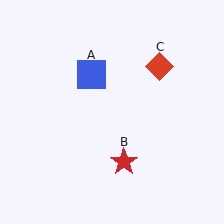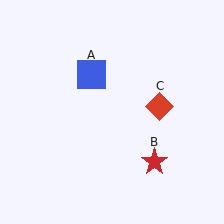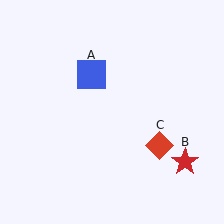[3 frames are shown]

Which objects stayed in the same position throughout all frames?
Blue square (object A) remained stationary.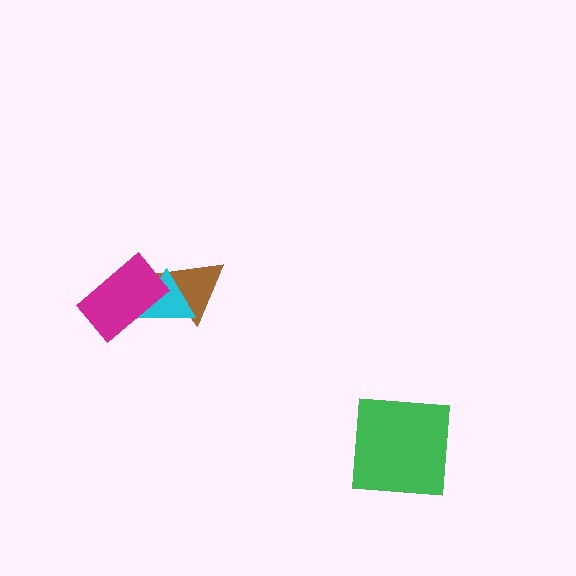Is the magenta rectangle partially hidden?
No, no other shape covers it.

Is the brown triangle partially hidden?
Yes, it is partially covered by another shape.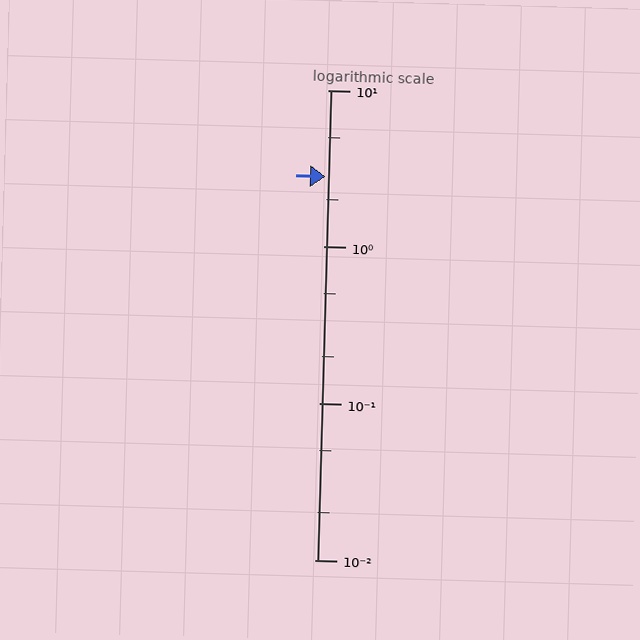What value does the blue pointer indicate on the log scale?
The pointer indicates approximately 2.8.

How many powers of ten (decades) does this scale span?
The scale spans 3 decades, from 0.01 to 10.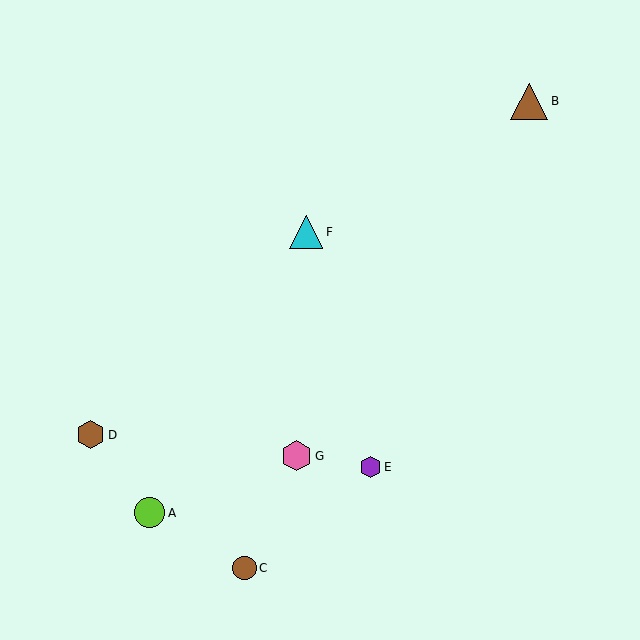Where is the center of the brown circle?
The center of the brown circle is at (245, 568).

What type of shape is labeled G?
Shape G is a pink hexagon.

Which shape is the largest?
The brown triangle (labeled B) is the largest.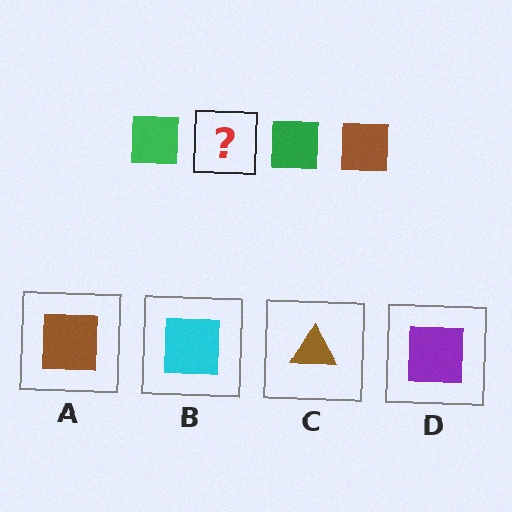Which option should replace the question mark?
Option A.